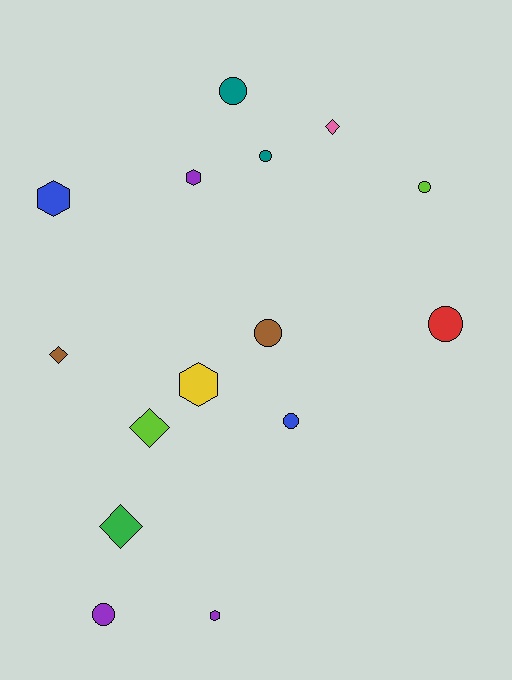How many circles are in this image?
There are 7 circles.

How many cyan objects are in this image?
There are no cyan objects.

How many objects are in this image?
There are 15 objects.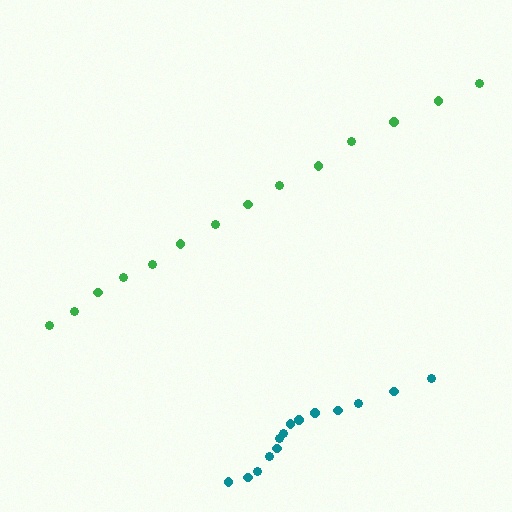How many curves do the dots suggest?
There are 2 distinct paths.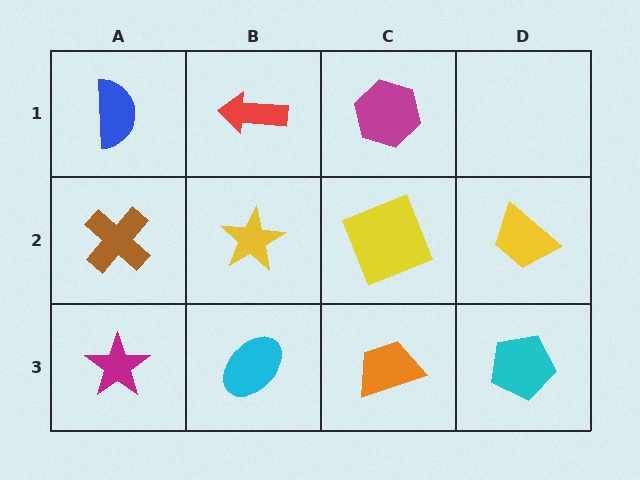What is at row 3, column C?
An orange trapezoid.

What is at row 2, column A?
A brown cross.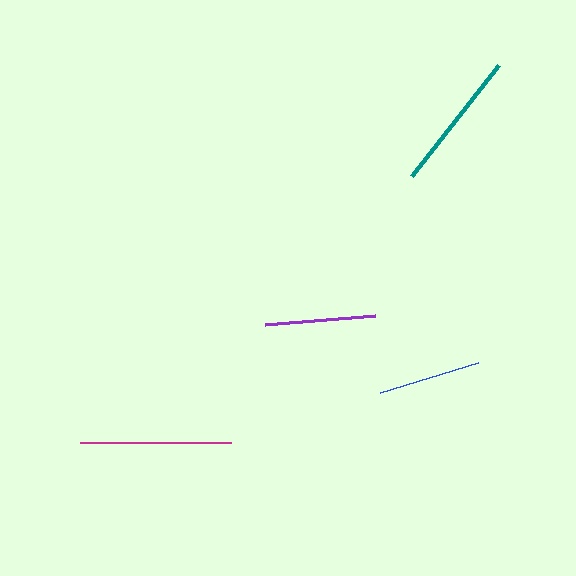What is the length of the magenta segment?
The magenta segment is approximately 152 pixels long.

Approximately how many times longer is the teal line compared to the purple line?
The teal line is approximately 1.3 times the length of the purple line.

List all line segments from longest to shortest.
From longest to shortest: magenta, teal, purple, blue.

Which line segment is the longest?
The magenta line is the longest at approximately 152 pixels.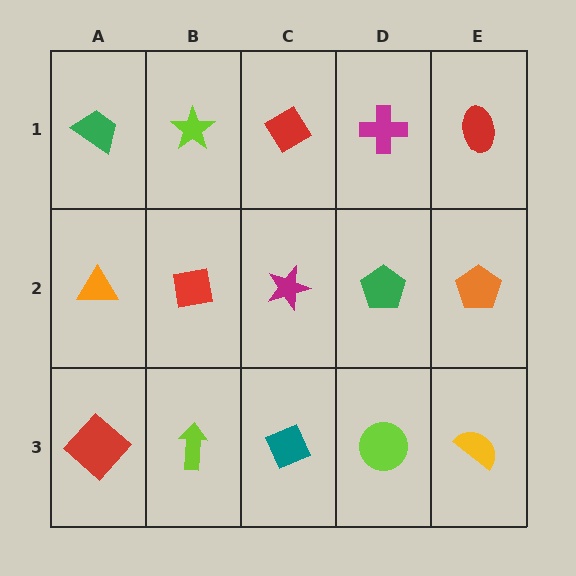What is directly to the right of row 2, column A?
A red square.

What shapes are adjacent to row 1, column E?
An orange pentagon (row 2, column E), a magenta cross (row 1, column D).